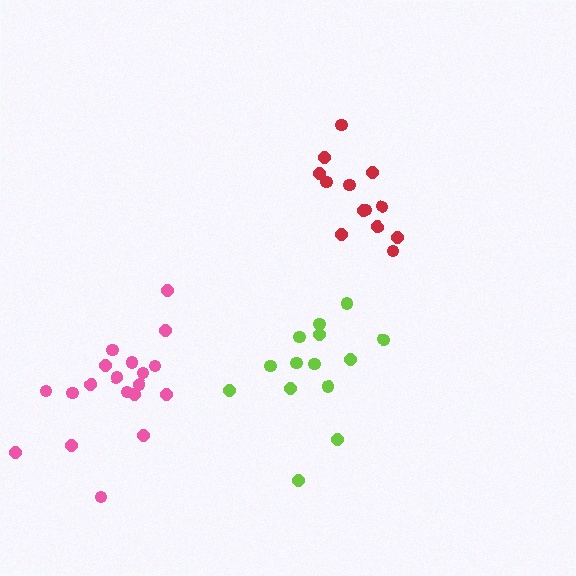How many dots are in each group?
Group 1: 14 dots, Group 2: 13 dots, Group 3: 19 dots (46 total).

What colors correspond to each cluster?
The clusters are colored: lime, red, pink.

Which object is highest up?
The red cluster is topmost.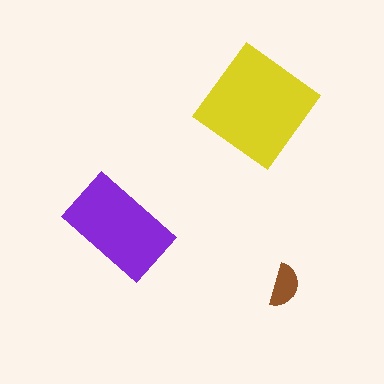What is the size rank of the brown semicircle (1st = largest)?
3rd.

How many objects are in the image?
There are 3 objects in the image.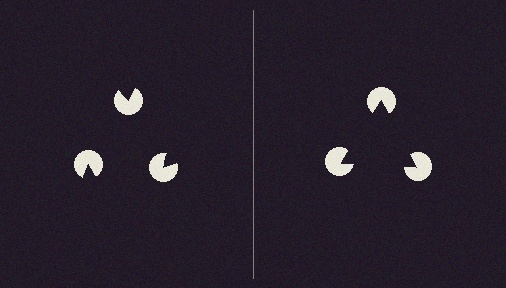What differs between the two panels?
The pac-man discs are positioned identically on both sides; only the wedge orientations differ. On the right they align to a triangle; on the left they are misaligned.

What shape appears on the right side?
An illusory triangle.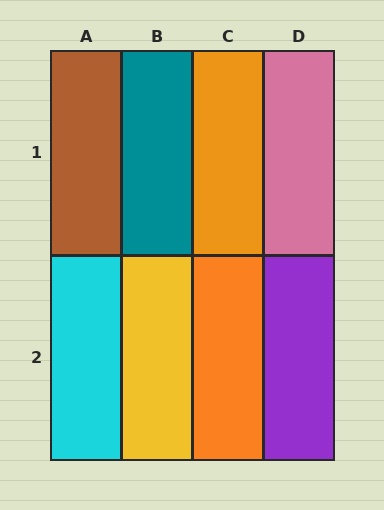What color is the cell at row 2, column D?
Purple.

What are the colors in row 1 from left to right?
Brown, teal, orange, pink.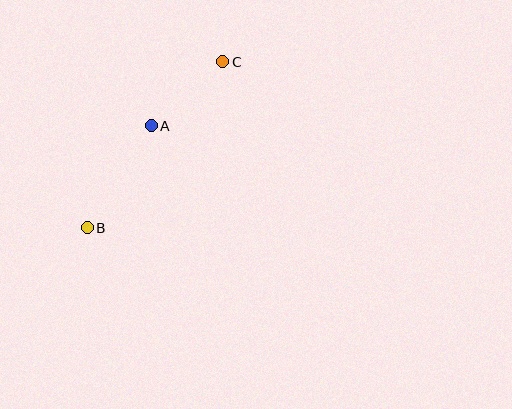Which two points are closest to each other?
Points A and C are closest to each other.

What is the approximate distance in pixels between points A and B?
The distance between A and B is approximately 120 pixels.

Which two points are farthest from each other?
Points B and C are farthest from each other.